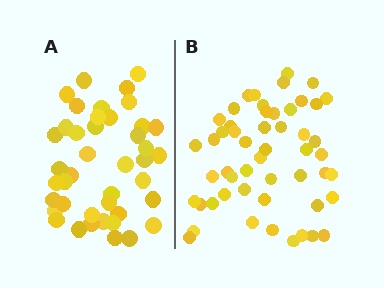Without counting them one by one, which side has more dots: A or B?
Region B (the right region) has more dots.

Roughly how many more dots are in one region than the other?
Region B has roughly 10 or so more dots than region A.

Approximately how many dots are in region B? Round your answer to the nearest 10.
About 50 dots. (The exact count is 52, which rounds to 50.)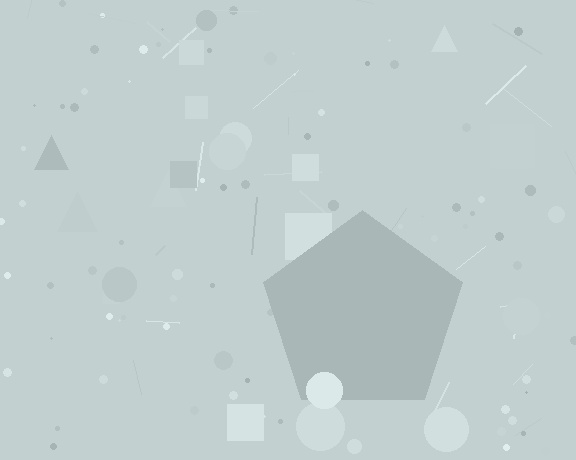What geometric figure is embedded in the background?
A pentagon is embedded in the background.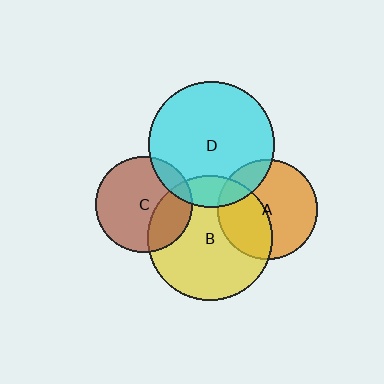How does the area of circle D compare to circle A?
Approximately 1.6 times.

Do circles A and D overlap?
Yes.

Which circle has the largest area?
Circle D (cyan).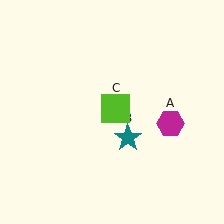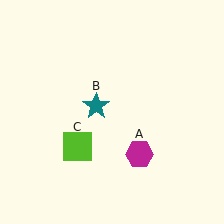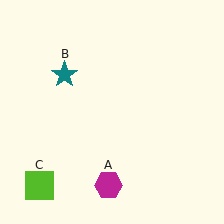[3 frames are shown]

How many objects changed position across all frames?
3 objects changed position: magenta hexagon (object A), teal star (object B), lime square (object C).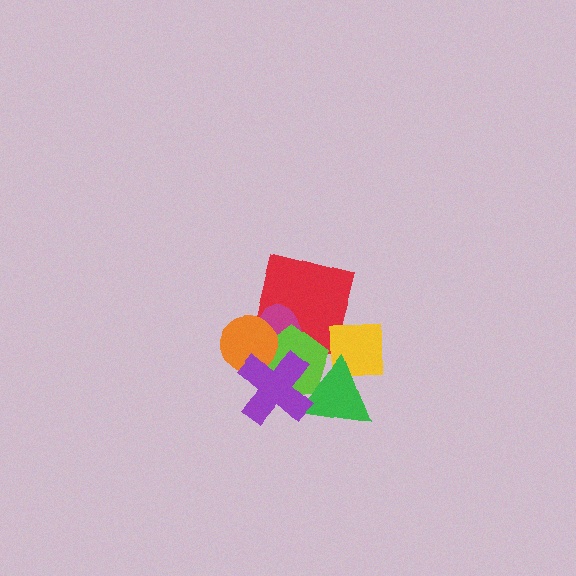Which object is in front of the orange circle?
The purple cross is in front of the orange circle.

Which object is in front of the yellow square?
The green triangle is in front of the yellow square.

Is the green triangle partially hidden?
Yes, it is partially covered by another shape.